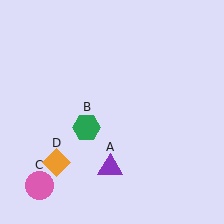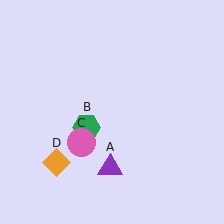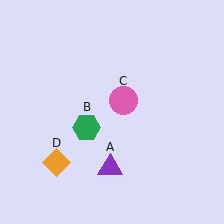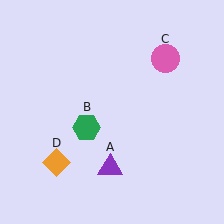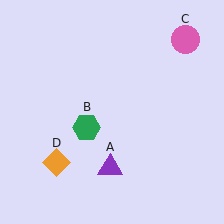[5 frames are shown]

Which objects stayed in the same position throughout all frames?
Purple triangle (object A) and green hexagon (object B) and orange diamond (object D) remained stationary.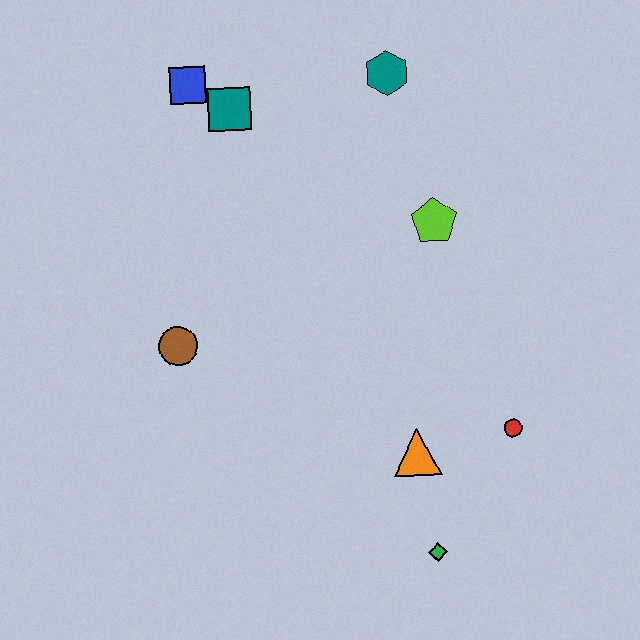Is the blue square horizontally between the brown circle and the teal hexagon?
Yes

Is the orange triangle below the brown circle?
Yes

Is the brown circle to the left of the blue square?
Yes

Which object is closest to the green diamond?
The orange triangle is closest to the green diamond.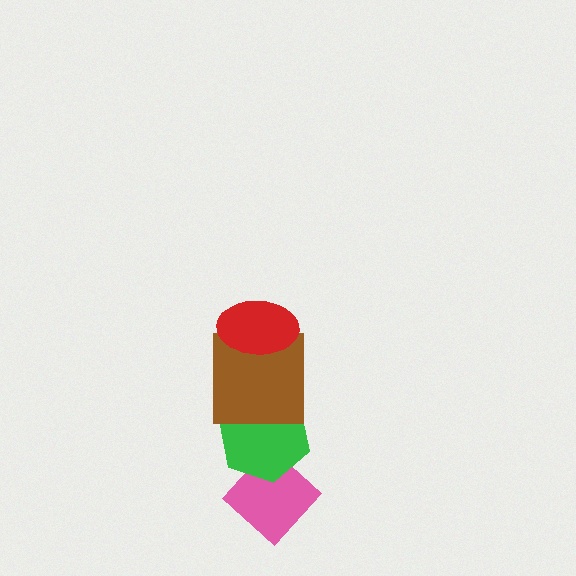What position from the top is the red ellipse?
The red ellipse is 1st from the top.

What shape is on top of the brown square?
The red ellipse is on top of the brown square.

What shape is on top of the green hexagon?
The brown square is on top of the green hexagon.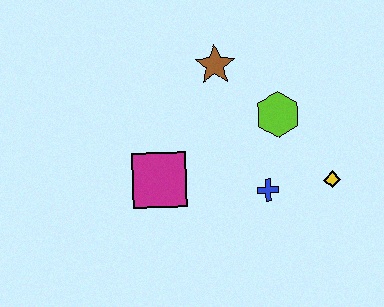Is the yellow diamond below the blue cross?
No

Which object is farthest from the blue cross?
The brown star is farthest from the blue cross.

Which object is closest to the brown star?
The lime hexagon is closest to the brown star.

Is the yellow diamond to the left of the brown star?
No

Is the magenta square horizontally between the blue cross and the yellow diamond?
No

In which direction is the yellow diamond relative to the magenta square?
The yellow diamond is to the right of the magenta square.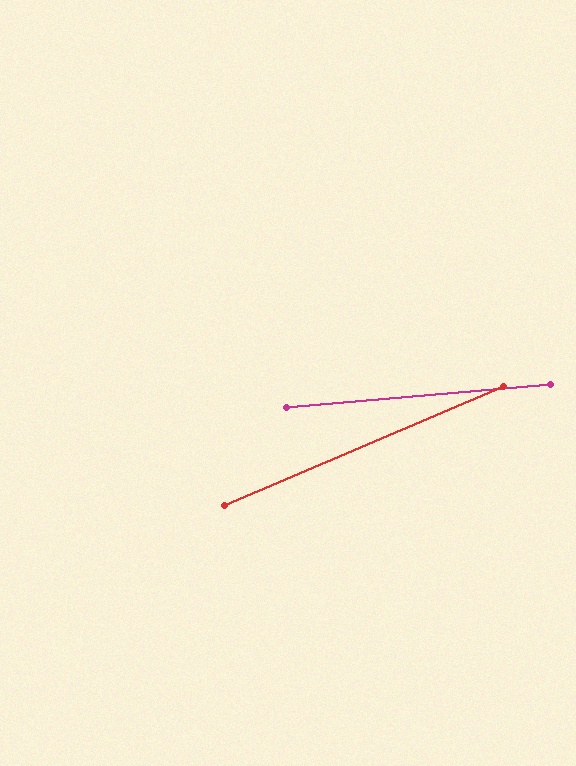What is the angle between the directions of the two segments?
Approximately 18 degrees.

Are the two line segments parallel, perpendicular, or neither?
Neither parallel nor perpendicular — they differ by about 18°.